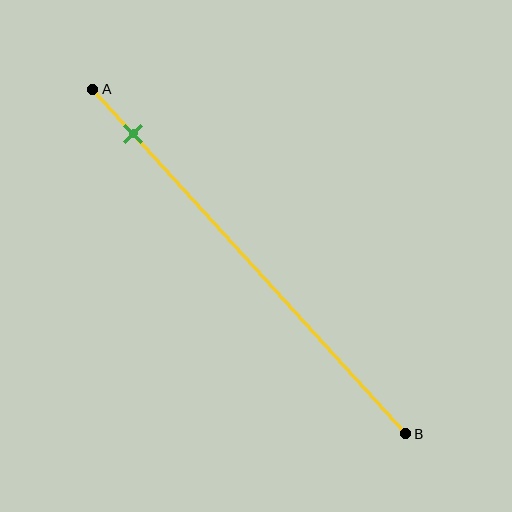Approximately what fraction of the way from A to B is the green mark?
The green mark is approximately 15% of the way from A to B.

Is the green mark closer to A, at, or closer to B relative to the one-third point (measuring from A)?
The green mark is closer to point A than the one-third point of segment AB.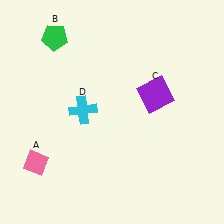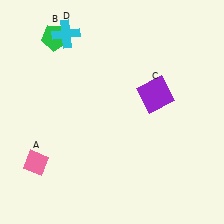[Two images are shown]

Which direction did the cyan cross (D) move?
The cyan cross (D) moved up.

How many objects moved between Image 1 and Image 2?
1 object moved between the two images.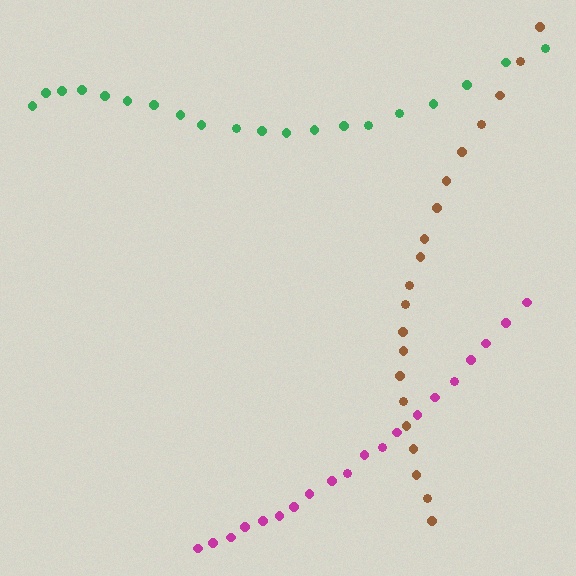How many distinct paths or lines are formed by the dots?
There are 3 distinct paths.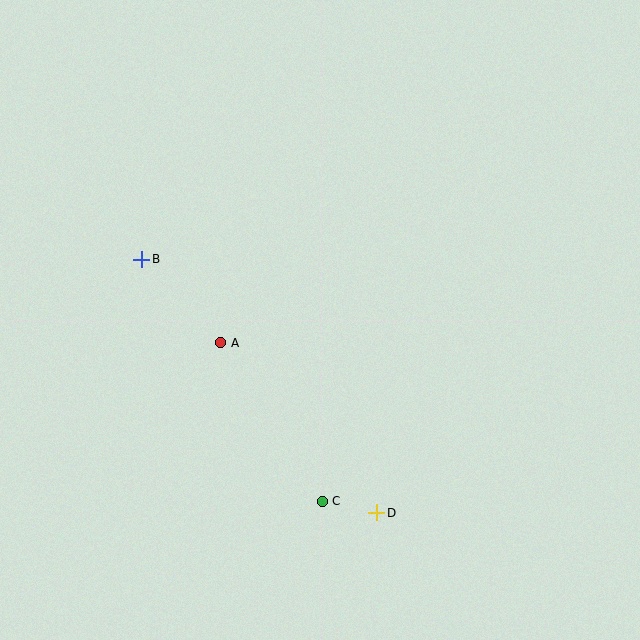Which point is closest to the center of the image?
Point A at (221, 343) is closest to the center.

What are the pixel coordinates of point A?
Point A is at (221, 343).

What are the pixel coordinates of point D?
Point D is at (377, 513).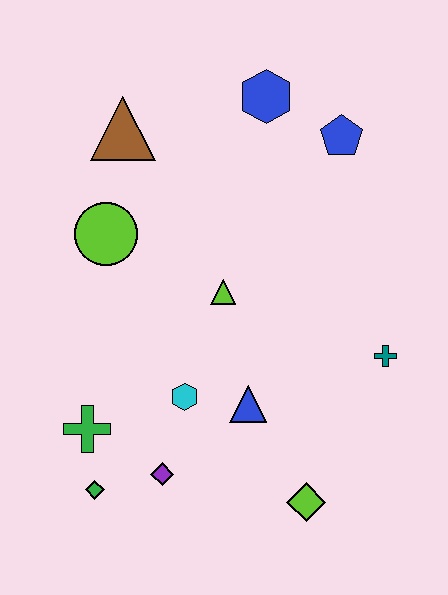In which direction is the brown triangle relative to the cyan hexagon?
The brown triangle is above the cyan hexagon.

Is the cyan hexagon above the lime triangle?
No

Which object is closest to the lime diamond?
The blue triangle is closest to the lime diamond.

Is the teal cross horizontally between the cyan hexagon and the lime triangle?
No